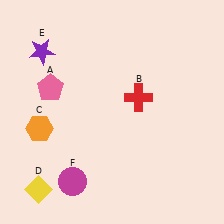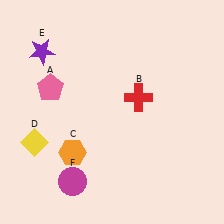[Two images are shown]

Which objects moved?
The objects that moved are: the orange hexagon (C), the yellow diamond (D).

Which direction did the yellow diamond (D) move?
The yellow diamond (D) moved up.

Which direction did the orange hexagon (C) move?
The orange hexagon (C) moved right.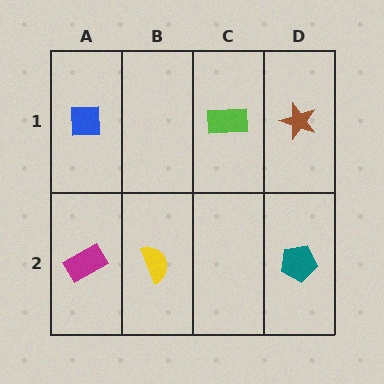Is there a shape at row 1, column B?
No, that cell is empty.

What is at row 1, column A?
A blue square.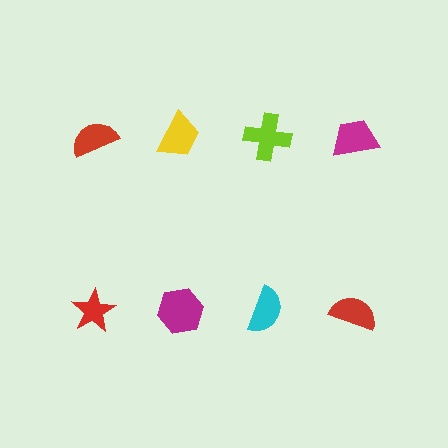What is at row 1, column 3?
A lime cross.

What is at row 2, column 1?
A red star.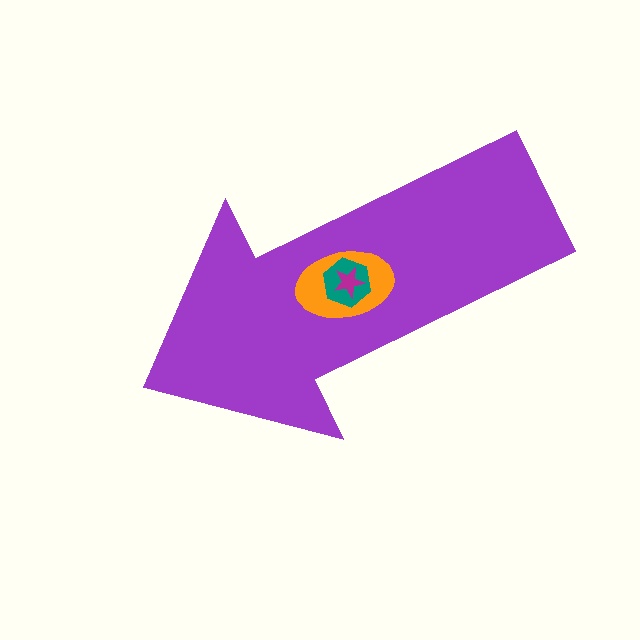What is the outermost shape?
The purple arrow.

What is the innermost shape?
The magenta star.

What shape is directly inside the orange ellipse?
The teal hexagon.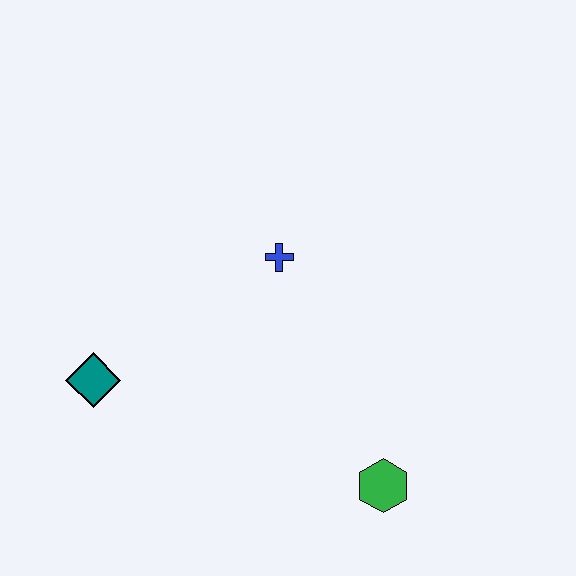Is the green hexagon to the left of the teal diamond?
No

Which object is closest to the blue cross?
The teal diamond is closest to the blue cross.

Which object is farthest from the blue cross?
The green hexagon is farthest from the blue cross.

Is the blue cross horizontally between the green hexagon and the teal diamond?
Yes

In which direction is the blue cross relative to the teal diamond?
The blue cross is to the right of the teal diamond.